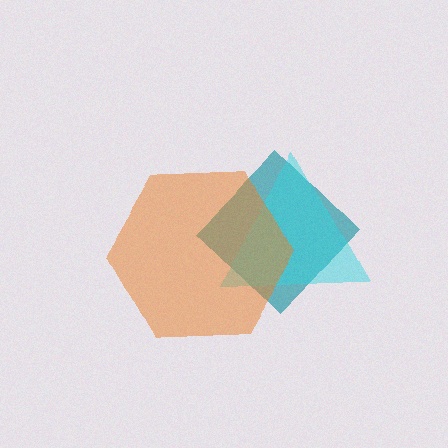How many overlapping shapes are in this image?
There are 3 overlapping shapes in the image.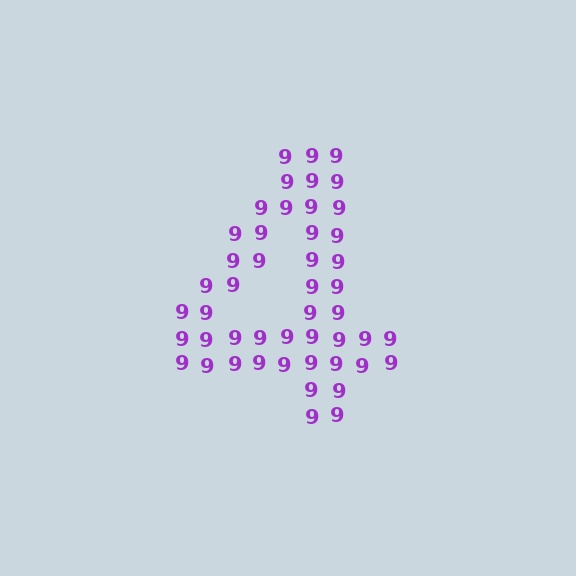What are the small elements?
The small elements are digit 9's.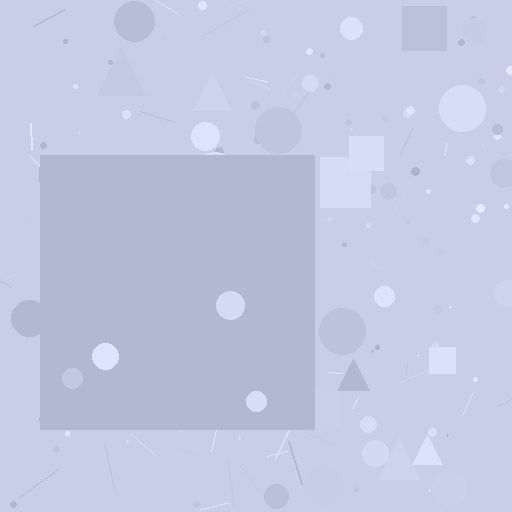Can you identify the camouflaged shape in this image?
The camouflaged shape is a square.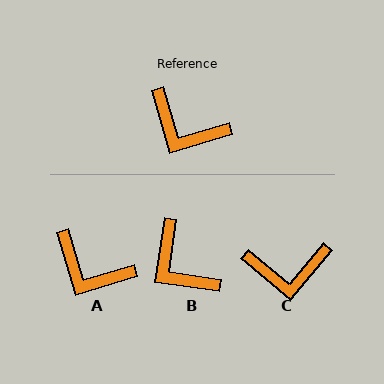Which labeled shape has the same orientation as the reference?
A.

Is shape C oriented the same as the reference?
No, it is off by about 34 degrees.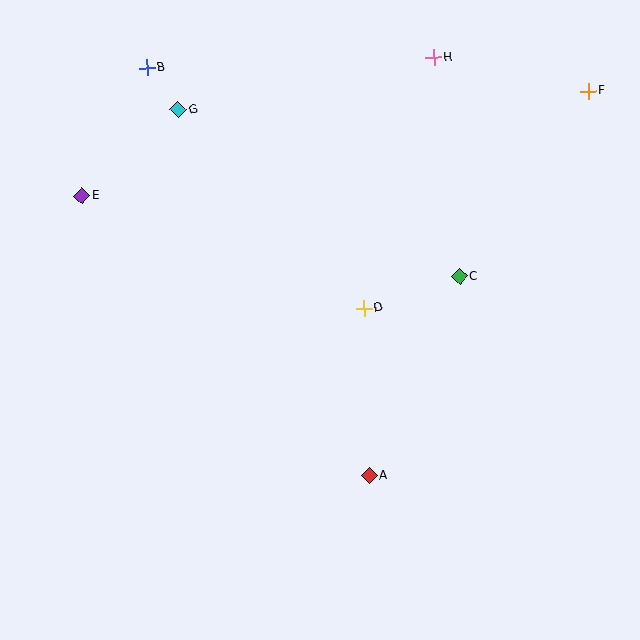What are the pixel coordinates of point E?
Point E is at (82, 196).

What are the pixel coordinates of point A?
Point A is at (369, 476).